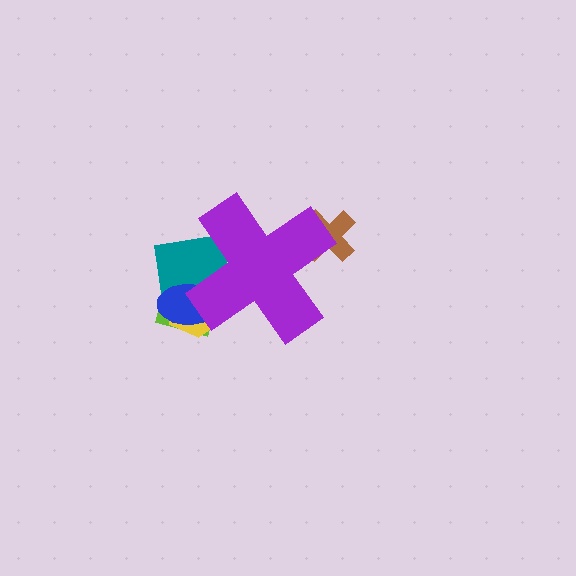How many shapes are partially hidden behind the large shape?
5 shapes are partially hidden.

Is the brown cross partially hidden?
Yes, the brown cross is partially hidden behind the purple cross.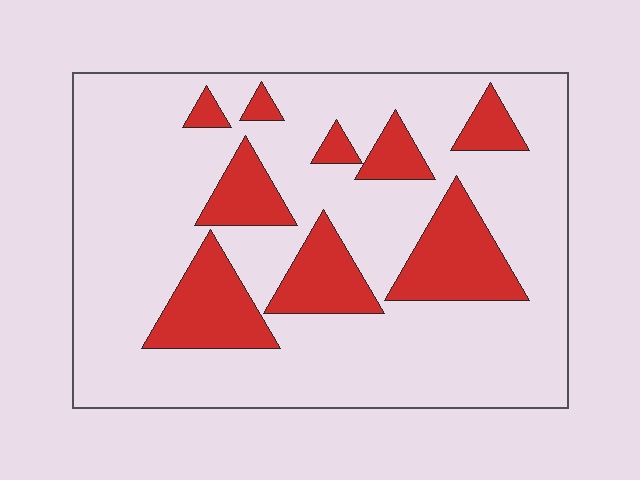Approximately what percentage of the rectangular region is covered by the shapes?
Approximately 25%.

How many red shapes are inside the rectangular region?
9.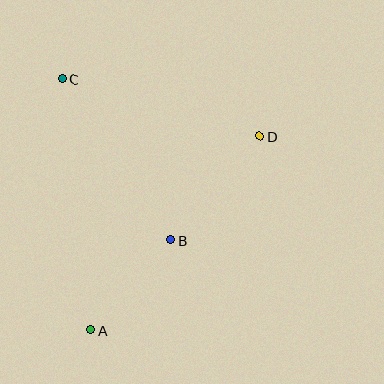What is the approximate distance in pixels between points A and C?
The distance between A and C is approximately 252 pixels.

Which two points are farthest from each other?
Points A and D are farthest from each other.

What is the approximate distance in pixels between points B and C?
The distance between B and C is approximately 194 pixels.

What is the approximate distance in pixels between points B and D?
The distance between B and D is approximately 137 pixels.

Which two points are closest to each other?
Points A and B are closest to each other.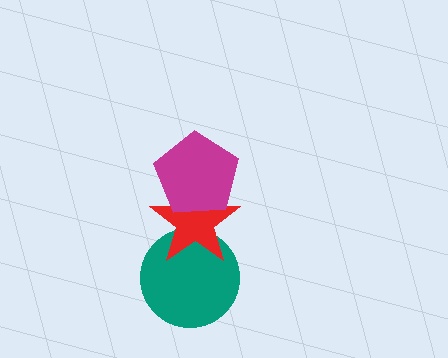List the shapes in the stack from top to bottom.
From top to bottom: the magenta pentagon, the red star, the teal circle.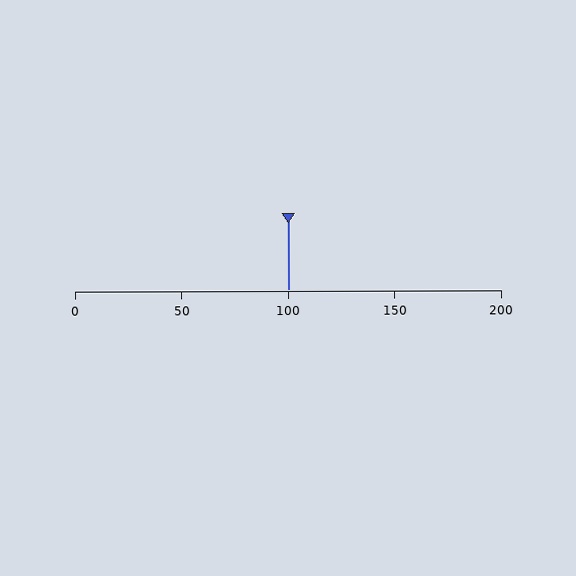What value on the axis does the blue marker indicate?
The marker indicates approximately 100.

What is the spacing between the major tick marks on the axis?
The major ticks are spaced 50 apart.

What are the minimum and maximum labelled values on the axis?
The axis runs from 0 to 200.